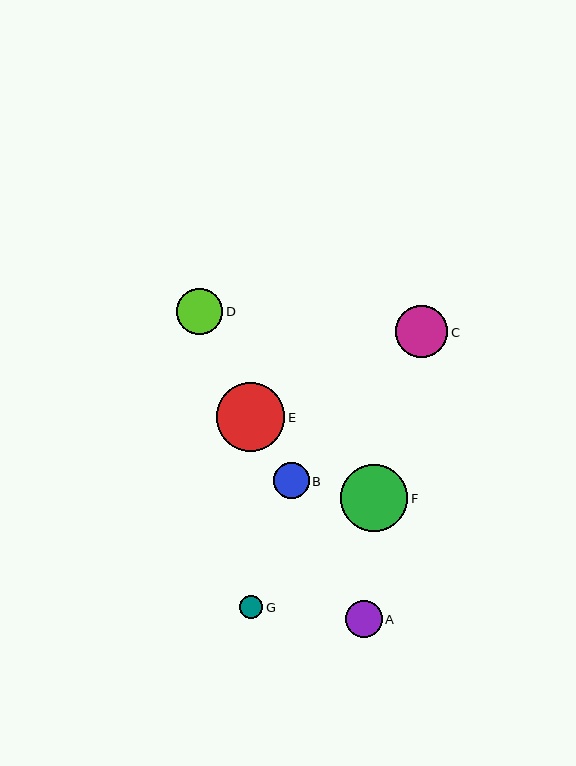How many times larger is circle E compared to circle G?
Circle E is approximately 2.9 times the size of circle G.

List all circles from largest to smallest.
From largest to smallest: E, F, C, D, A, B, G.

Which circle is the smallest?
Circle G is the smallest with a size of approximately 23 pixels.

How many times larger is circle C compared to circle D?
Circle C is approximately 1.1 times the size of circle D.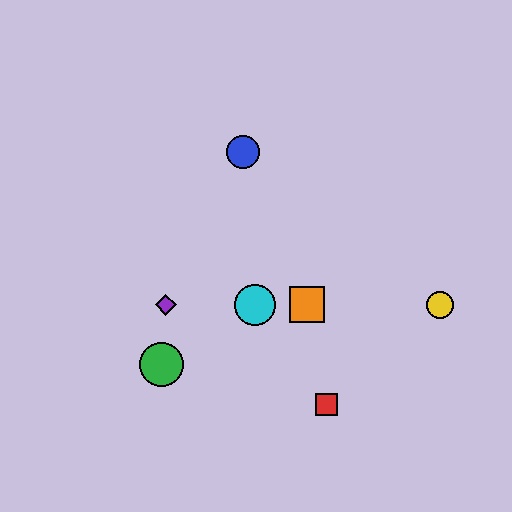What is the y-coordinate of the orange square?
The orange square is at y≈305.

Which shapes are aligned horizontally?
The yellow circle, the purple diamond, the orange square, the cyan circle are aligned horizontally.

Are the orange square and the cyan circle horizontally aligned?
Yes, both are at y≈305.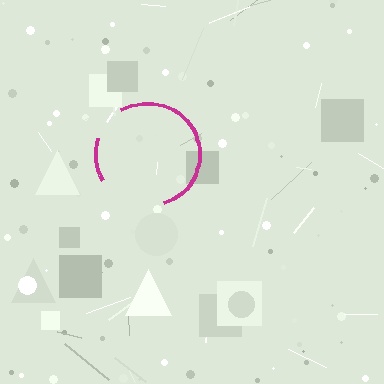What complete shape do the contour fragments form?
The contour fragments form a circle.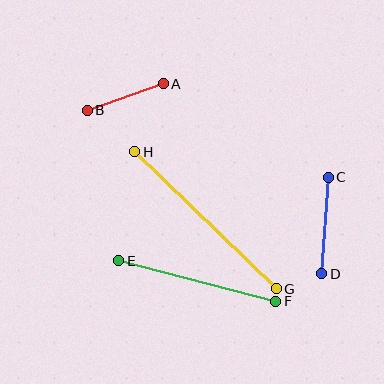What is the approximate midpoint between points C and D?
The midpoint is at approximately (325, 225) pixels.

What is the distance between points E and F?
The distance is approximately 162 pixels.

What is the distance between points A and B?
The distance is approximately 80 pixels.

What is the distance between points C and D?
The distance is approximately 97 pixels.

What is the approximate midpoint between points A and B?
The midpoint is at approximately (125, 97) pixels.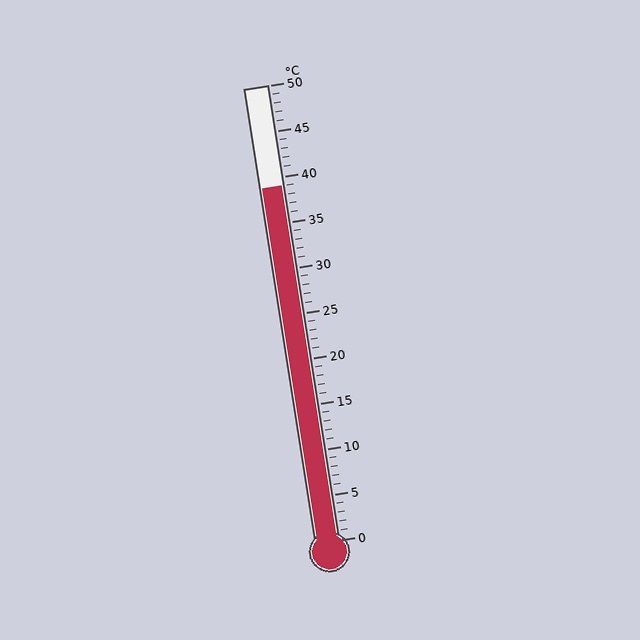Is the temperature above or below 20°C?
The temperature is above 20°C.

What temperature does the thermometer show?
The thermometer shows approximately 39°C.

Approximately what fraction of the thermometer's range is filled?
The thermometer is filled to approximately 80% of its range.